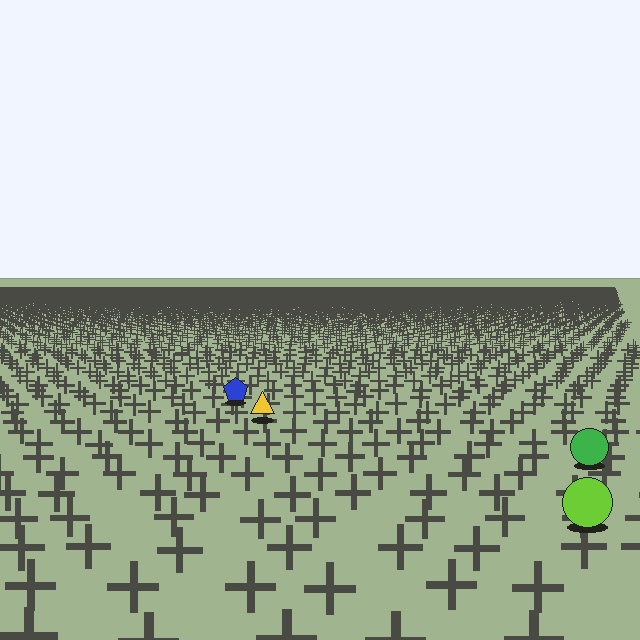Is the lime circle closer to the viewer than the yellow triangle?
Yes. The lime circle is closer — you can tell from the texture gradient: the ground texture is coarser near it.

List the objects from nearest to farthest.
From nearest to farthest: the lime circle, the green circle, the yellow triangle, the blue pentagon.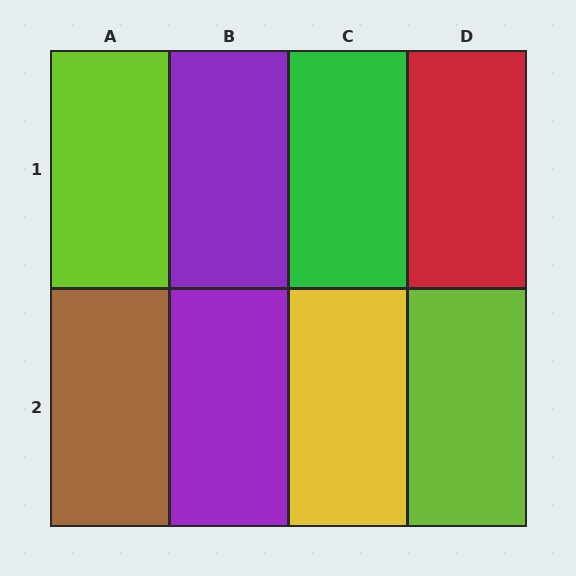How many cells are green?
1 cell is green.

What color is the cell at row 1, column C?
Green.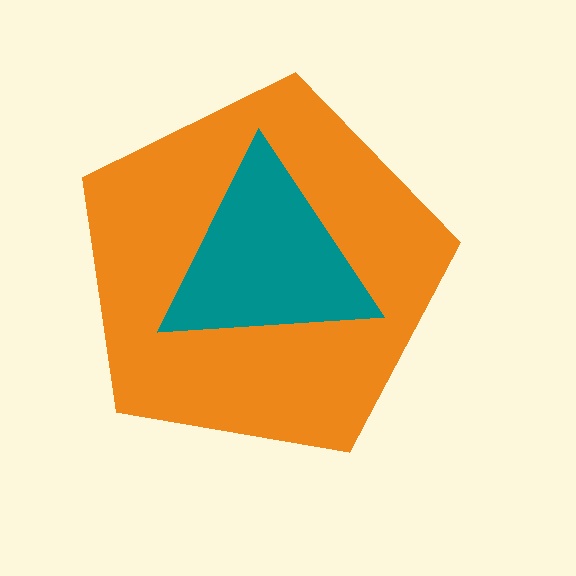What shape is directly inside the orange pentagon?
The teal triangle.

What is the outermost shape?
The orange pentagon.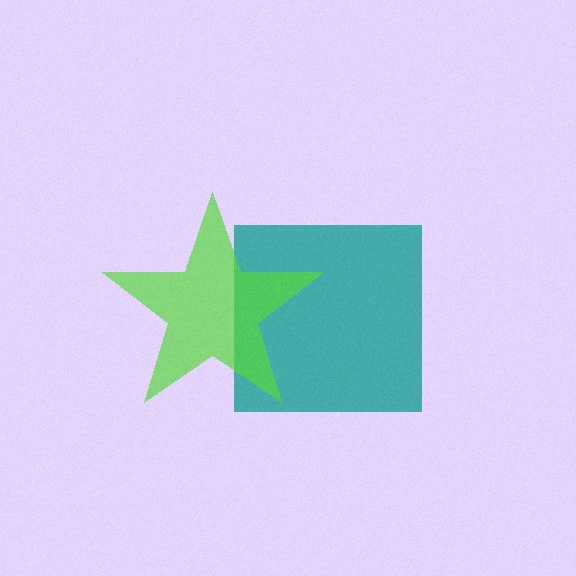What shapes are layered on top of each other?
The layered shapes are: a teal square, a lime star.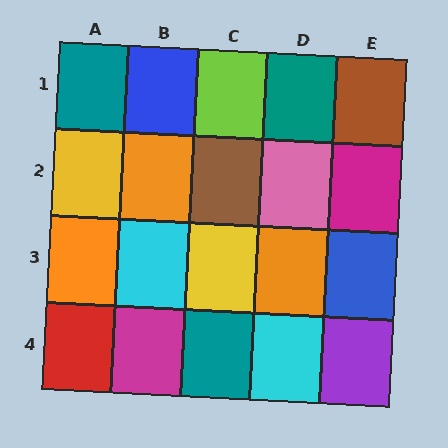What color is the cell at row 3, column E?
Blue.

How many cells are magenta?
2 cells are magenta.